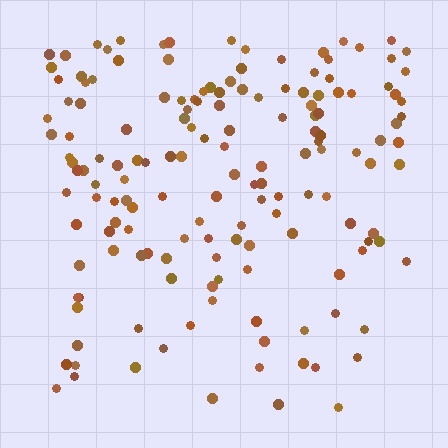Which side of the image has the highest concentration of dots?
The top.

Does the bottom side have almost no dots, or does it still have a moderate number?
Still a moderate number, just noticeably fewer than the top.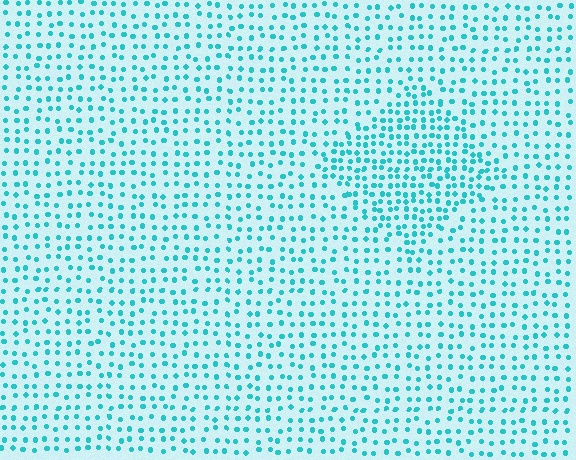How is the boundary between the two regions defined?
The boundary is defined by a change in element density (approximately 1.7x ratio). All elements are the same color, size, and shape.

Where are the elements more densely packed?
The elements are more densely packed inside the diamond boundary.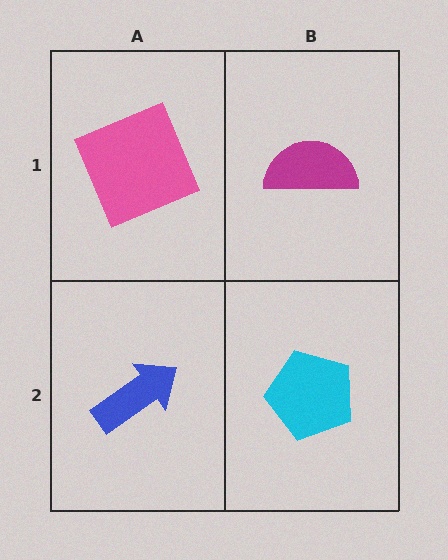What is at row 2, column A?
A blue arrow.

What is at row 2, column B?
A cyan pentagon.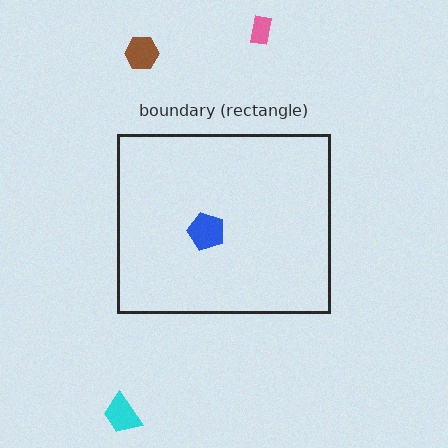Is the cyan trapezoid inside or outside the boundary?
Outside.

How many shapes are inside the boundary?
1 inside, 3 outside.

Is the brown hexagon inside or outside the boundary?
Outside.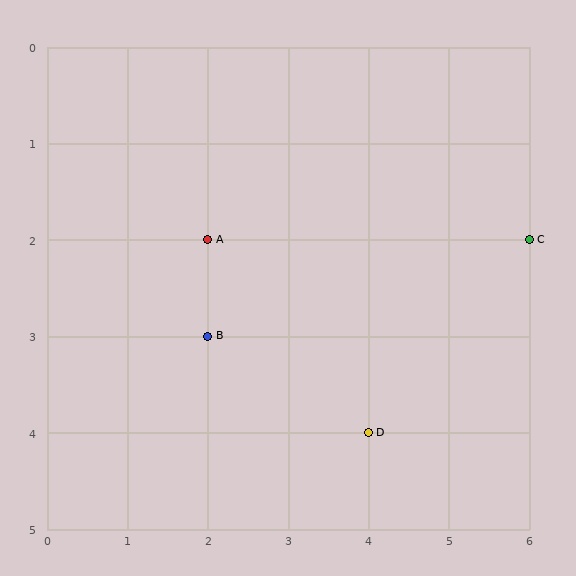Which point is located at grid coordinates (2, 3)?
Point B is at (2, 3).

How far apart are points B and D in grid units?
Points B and D are 2 columns and 1 row apart (about 2.2 grid units diagonally).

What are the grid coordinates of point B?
Point B is at grid coordinates (2, 3).